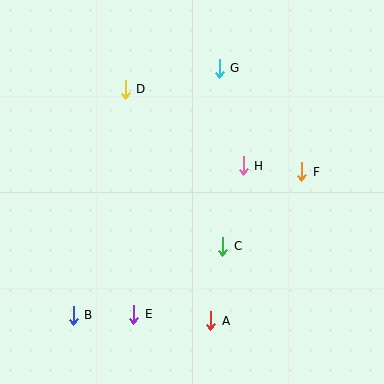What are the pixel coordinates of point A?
Point A is at (211, 321).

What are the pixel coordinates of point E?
Point E is at (134, 314).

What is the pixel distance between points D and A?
The distance between D and A is 246 pixels.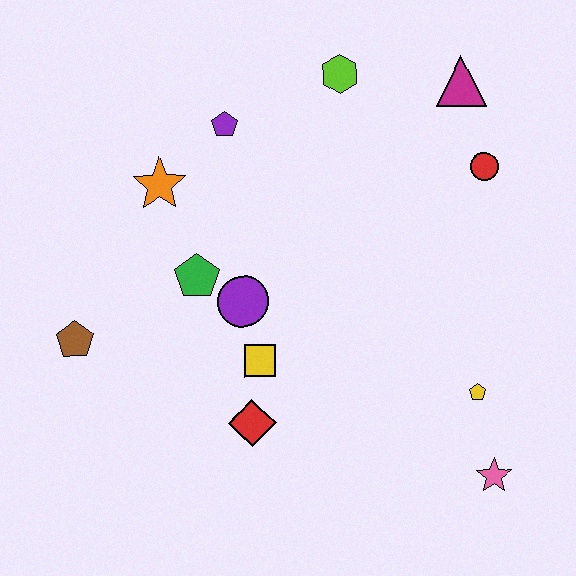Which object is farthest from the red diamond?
The magenta triangle is farthest from the red diamond.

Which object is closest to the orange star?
The purple pentagon is closest to the orange star.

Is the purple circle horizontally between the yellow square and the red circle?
No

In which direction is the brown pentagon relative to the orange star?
The brown pentagon is below the orange star.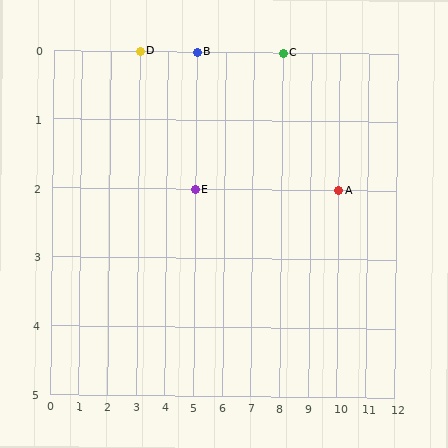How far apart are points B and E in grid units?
Points B and E are 2 rows apart.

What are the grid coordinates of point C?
Point C is at grid coordinates (8, 0).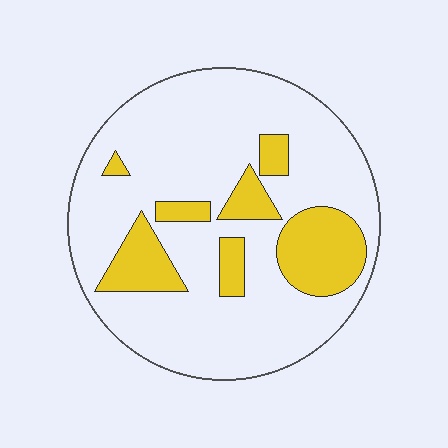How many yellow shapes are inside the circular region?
7.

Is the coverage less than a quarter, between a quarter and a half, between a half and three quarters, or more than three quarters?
Less than a quarter.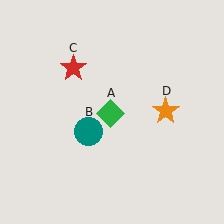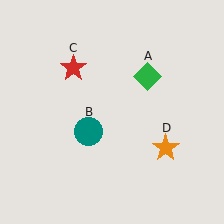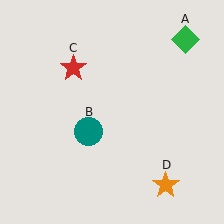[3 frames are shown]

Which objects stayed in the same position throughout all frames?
Teal circle (object B) and red star (object C) remained stationary.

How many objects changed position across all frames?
2 objects changed position: green diamond (object A), orange star (object D).